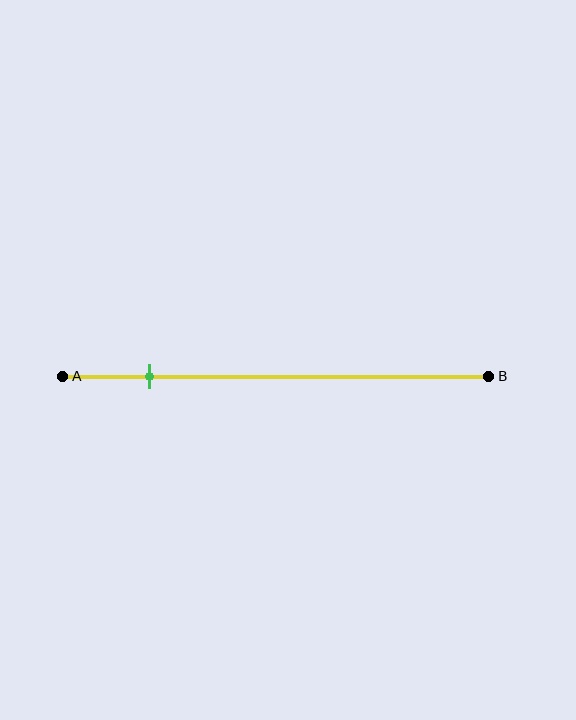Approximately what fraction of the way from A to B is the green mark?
The green mark is approximately 20% of the way from A to B.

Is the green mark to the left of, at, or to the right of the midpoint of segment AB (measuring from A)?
The green mark is to the left of the midpoint of segment AB.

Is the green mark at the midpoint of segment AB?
No, the mark is at about 20% from A, not at the 50% midpoint.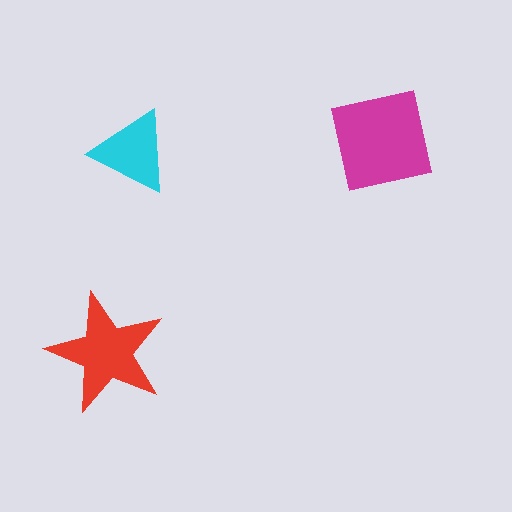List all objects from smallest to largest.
The cyan triangle, the red star, the magenta square.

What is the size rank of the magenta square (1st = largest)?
1st.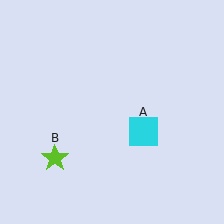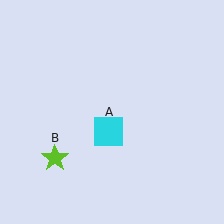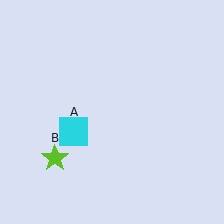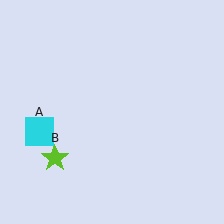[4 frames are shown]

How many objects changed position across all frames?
1 object changed position: cyan square (object A).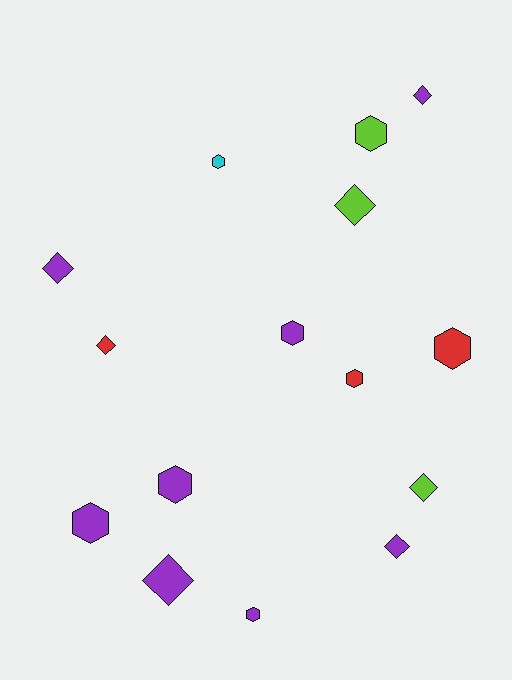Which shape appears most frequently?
Hexagon, with 8 objects.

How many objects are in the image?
There are 15 objects.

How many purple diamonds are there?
There are 4 purple diamonds.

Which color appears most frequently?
Purple, with 8 objects.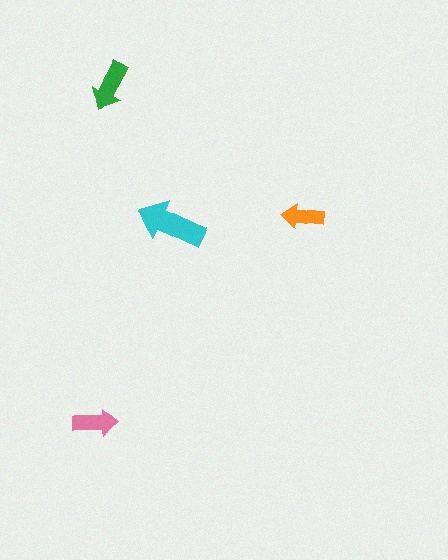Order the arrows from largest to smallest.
the cyan one, the green one, the pink one, the orange one.